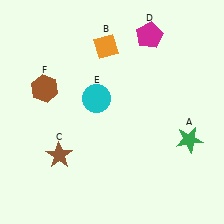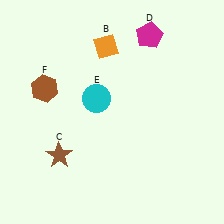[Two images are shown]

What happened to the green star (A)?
The green star (A) was removed in Image 2. It was in the bottom-right area of Image 1.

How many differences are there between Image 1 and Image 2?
There is 1 difference between the two images.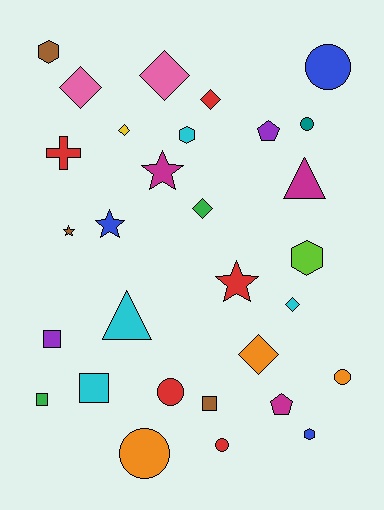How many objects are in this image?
There are 30 objects.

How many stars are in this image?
There are 4 stars.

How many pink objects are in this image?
There are 2 pink objects.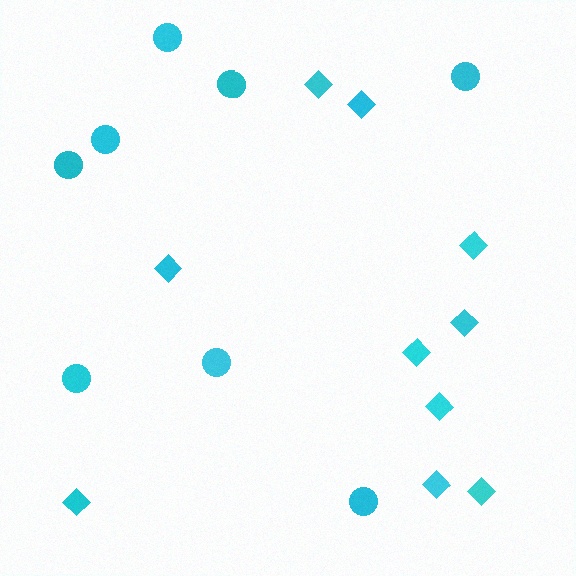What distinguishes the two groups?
There are 2 groups: one group of diamonds (10) and one group of circles (8).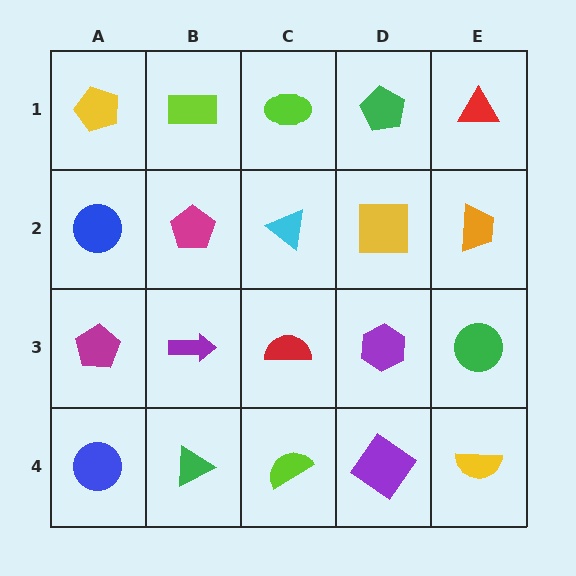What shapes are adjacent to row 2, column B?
A lime rectangle (row 1, column B), a purple arrow (row 3, column B), a blue circle (row 2, column A), a cyan triangle (row 2, column C).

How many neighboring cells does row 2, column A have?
3.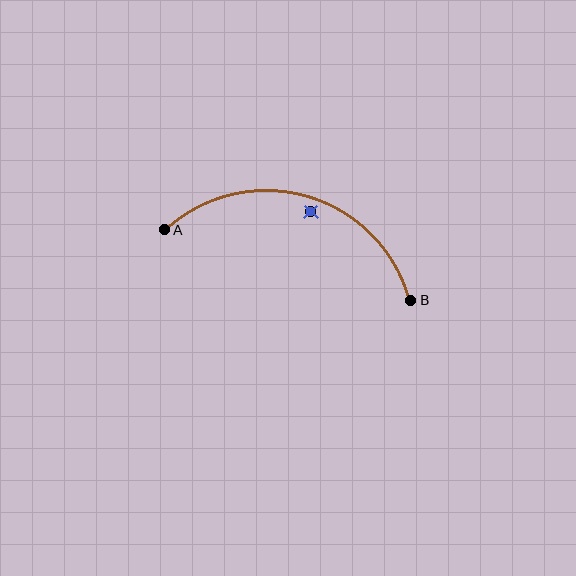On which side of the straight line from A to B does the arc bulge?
The arc bulges above the straight line connecting A and B.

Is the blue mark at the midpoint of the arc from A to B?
No — the blue mark does not lie on the arc at all. It sits slightly inside the curve.